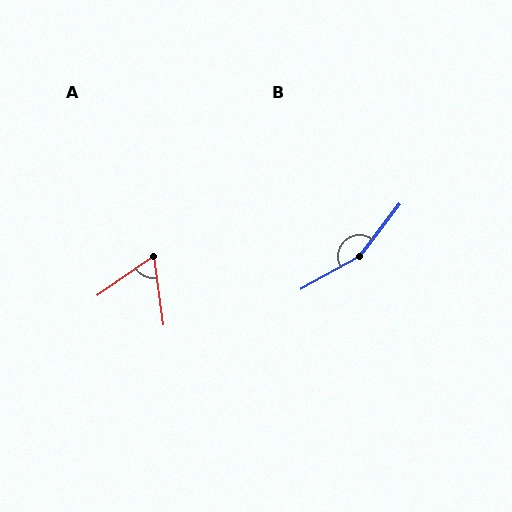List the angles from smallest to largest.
A (63°), B (156°).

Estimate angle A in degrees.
Approximately 63 degrees.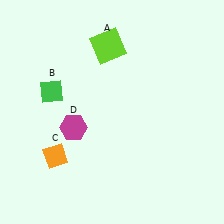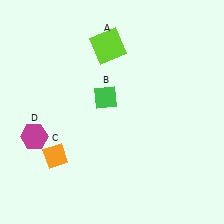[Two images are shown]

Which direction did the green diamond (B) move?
The green diamond (B) moved right.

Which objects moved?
The objects that moved are: the green diamond (B), the magenta hexagon (D).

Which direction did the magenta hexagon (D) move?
The magenta hexagon (D) moved left.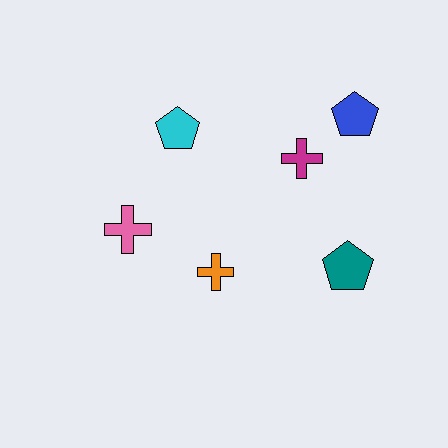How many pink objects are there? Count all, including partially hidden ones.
There is 1 pink object.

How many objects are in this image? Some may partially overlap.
There are 6 objects.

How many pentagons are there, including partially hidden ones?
There are 3 pentagons.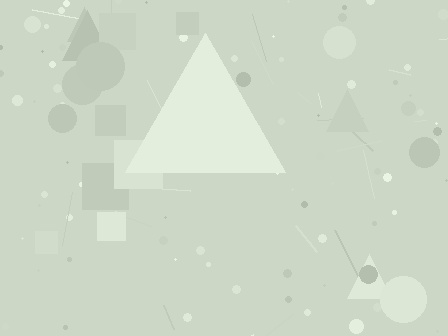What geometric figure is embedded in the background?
A triangle is embedded in the background.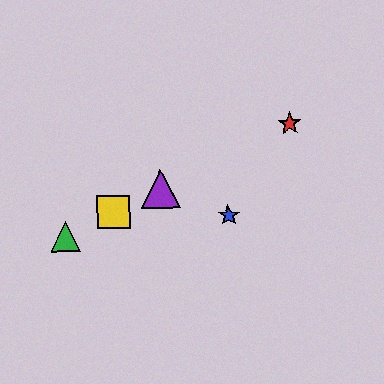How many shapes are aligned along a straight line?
4 shapes (the red star, the green triangle, the yellow square, the purple triangle) are aligned along a straight line.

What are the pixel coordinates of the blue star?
The blue star is at (228, 215).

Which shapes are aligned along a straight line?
The red star, the green triangle, the yellow square, the purple triangle are aligned along a straight line.